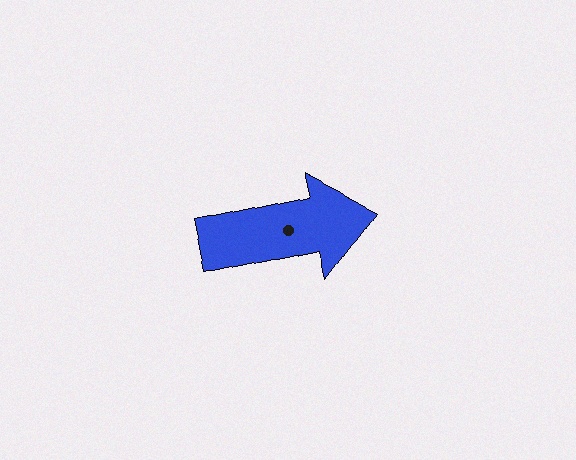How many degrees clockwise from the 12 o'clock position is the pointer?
Approximately 78 degrees.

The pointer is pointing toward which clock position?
Roughly 3 o'clock.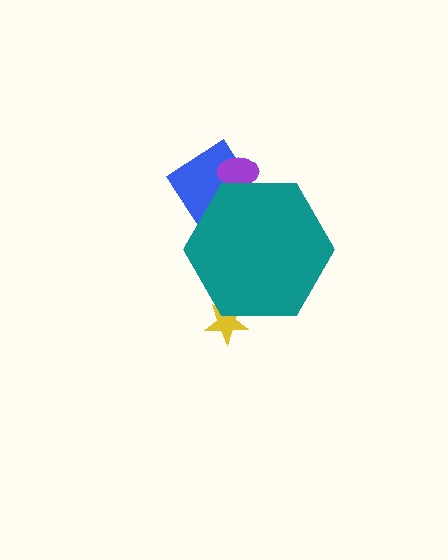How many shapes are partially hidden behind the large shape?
3 shapes are partially hidden.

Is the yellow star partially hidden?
Yes, the yellow star is partially hidden behind the teal hexagon.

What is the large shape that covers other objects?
A teal hexagon.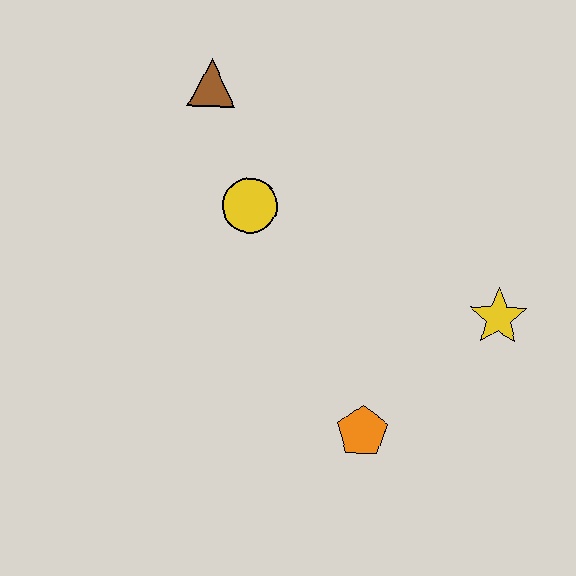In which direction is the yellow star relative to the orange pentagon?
The yellow star is to the right of the orange pentagon.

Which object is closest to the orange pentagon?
The yellow star is closest to the orange pentagon.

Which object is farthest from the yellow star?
The brown triangle is farthest from the yellow star.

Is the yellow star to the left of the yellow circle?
No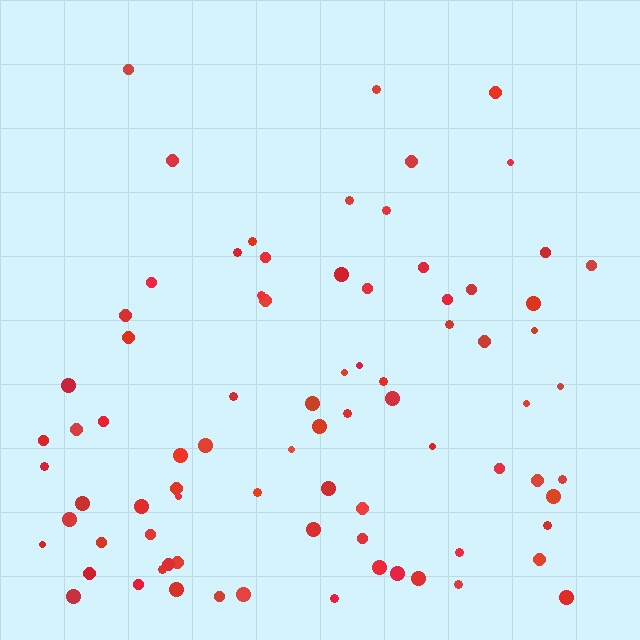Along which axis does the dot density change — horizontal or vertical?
Vertical.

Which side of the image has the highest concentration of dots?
The bottom.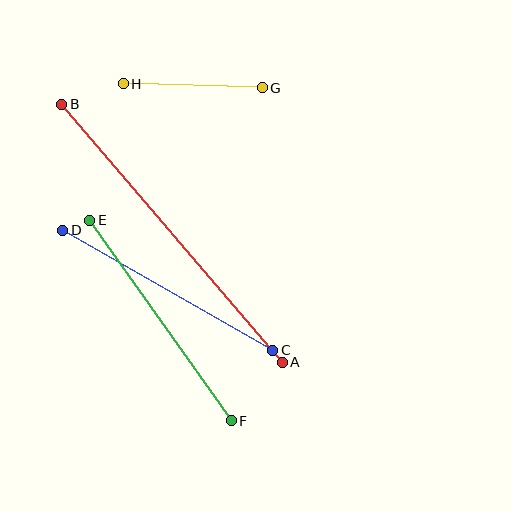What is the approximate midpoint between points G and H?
The midpoint is at approximately (193, 86) pixels.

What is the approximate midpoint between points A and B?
The midpoint is at approximately (172, 233) pixels.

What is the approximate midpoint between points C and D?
The midpoint is at approximately (168, 290) pixels.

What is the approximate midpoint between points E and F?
The midpoint is at approximately (161, 320) pixels.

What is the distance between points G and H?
The distance is approximately 139 pixels.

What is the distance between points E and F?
The distance is approximately 245 pixels.